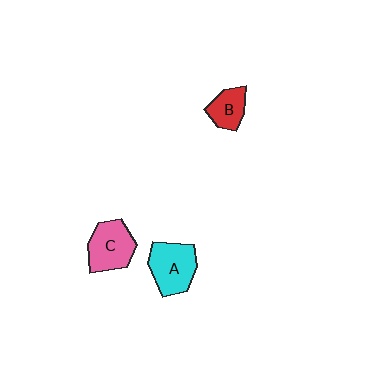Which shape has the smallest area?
Shape B (red).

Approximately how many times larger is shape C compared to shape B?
Approximately 1.5 times.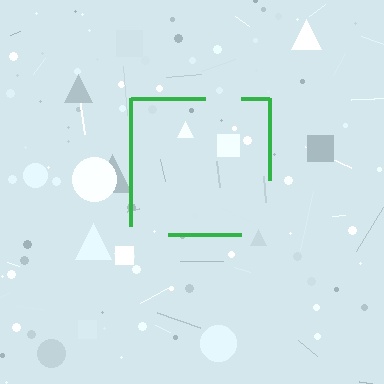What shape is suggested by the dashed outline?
The dashed outline suggests a square.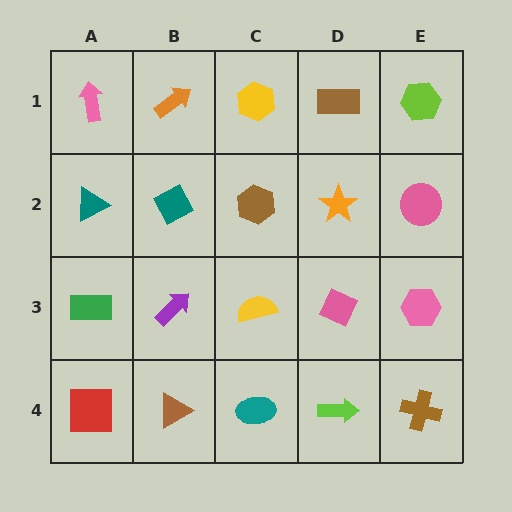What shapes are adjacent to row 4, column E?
A pink hexagon (row 3, column E), a lime arrow (row 4, column D).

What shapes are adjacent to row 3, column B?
A teal diamond (row 2, column B), a brown triangle (row 4, column B), a green rectangle (row 3, column A), a yellow semicircle (row 3, column C).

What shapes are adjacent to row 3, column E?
A pink circle (row 2, column E), a brown cross (row 4, column E), a pink diamond (row 3, column D).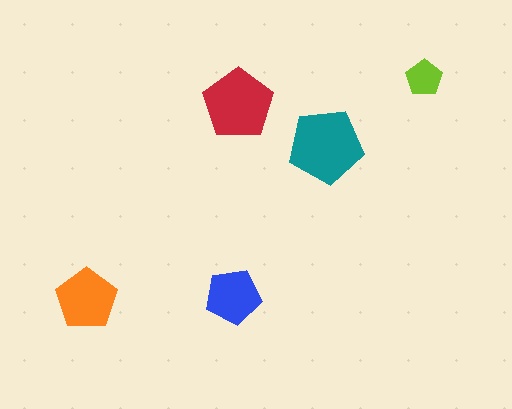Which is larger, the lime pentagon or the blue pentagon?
The blue one.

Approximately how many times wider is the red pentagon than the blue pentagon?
About 1.5 times wider.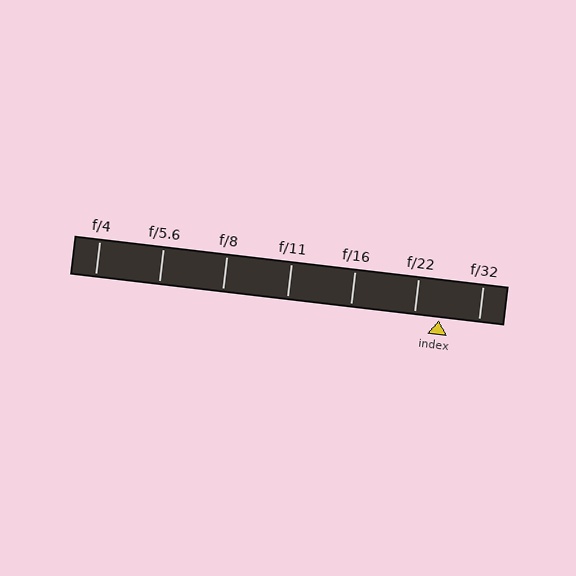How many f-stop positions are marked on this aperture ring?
There are 7 f-stop positions marked.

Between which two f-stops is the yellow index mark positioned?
The index mark is between f/22 and f/32.